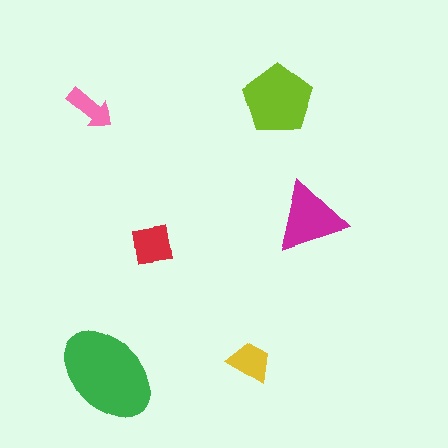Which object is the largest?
The green ellipse.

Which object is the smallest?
The pink arrow.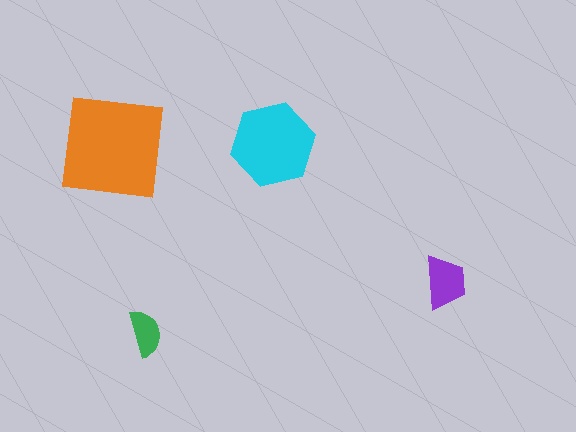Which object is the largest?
The orange square.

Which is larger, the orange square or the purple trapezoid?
The orange square.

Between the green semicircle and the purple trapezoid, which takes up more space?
The purple trapezoid.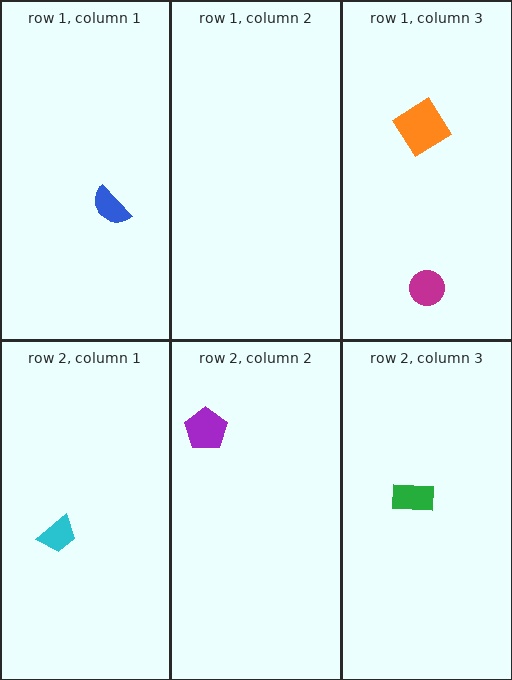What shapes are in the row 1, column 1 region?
The blue semicircle.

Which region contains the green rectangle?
The row 2, column 3 region.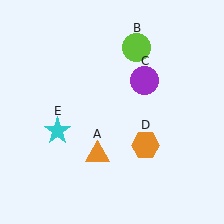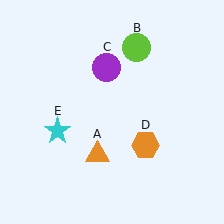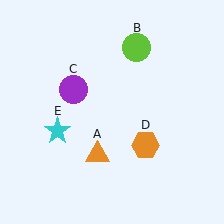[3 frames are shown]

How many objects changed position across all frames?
1 object changed position: purple circle (object C).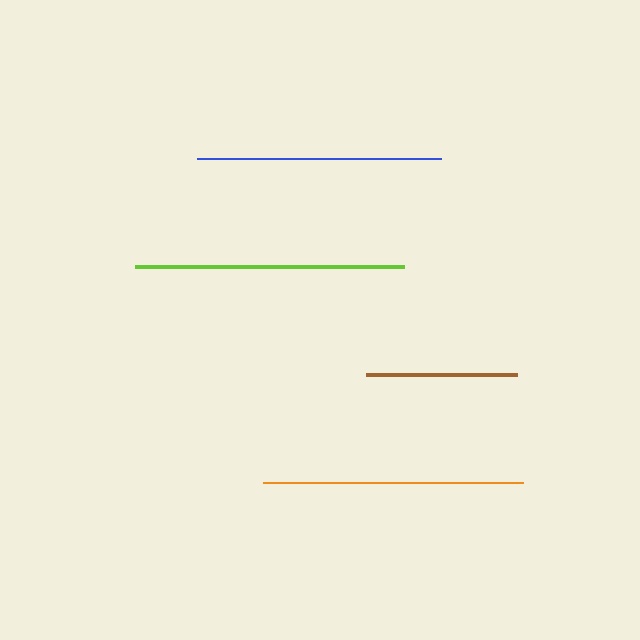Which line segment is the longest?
The lime line is the longest at approximately 269 pixels.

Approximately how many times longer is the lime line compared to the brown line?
The lime line is approximately 1.8 times the length of the brown line.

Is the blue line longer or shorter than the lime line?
The lime line is longer than the blue line.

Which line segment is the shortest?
The brown line is the shortest at approximately 151 pixels.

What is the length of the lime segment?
The lime segment is approximately 269 pixels long.